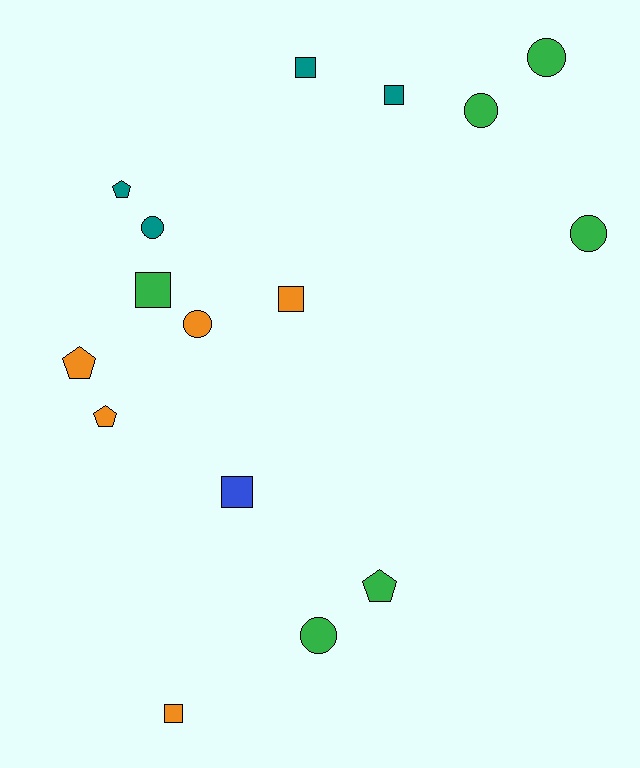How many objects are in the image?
There are 16 objects.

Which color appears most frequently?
Green, with 6 objects.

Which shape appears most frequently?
Circle, with 6 objects.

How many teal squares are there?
There are 2 teal squares.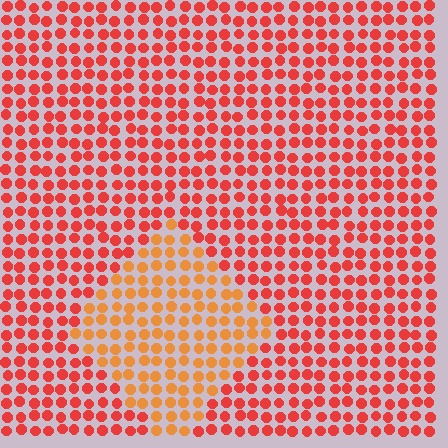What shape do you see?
I see a diamond.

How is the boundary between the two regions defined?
The boundary is defined purely by a slight shift in hue (about 29 degrees). Spacing, size, and orientation are identical on both sides.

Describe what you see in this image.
The image is filled with small red elements in a uniform arrangement. A diamond-shaped region is visible where the elements are tinted to a slightly different hue, forming a subtle color boundary.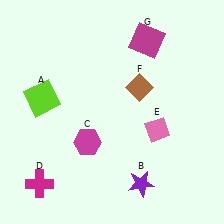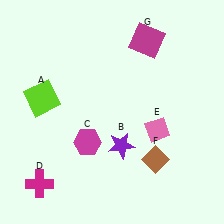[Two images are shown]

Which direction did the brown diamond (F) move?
The brown diamond (F) moved down.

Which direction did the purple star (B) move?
The purple star (B) moved up.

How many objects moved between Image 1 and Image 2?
2 objects moved between the two images.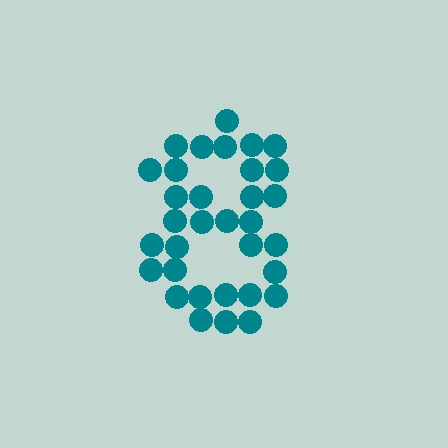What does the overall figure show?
The overall figure shows the digit 8.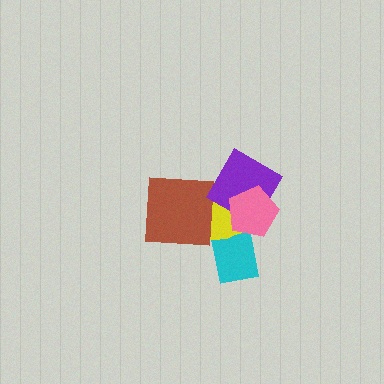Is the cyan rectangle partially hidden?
Yes, it is partially covered by another shape.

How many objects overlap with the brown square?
1 object overlaps with the brown square.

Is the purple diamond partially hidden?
Yes, it is partially covered by another shape.